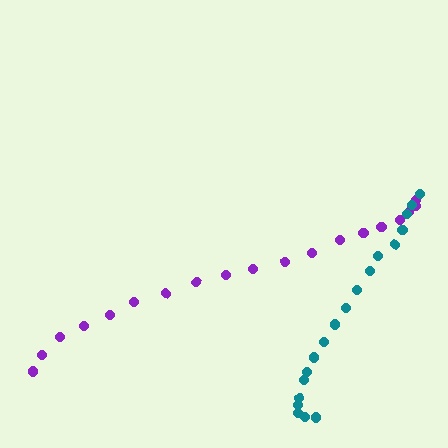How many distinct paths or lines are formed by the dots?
There are 2 distinct paths.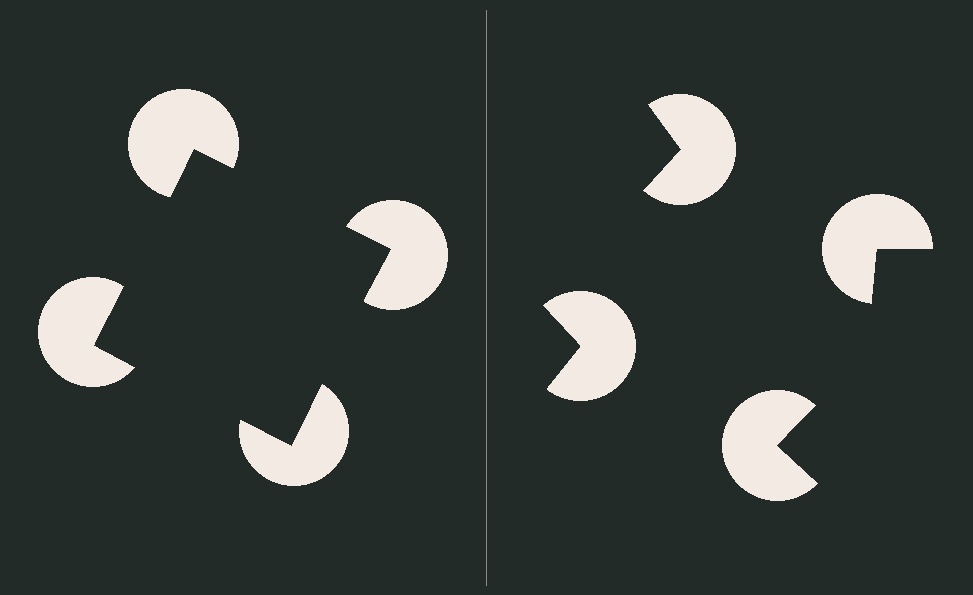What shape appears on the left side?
An illusory square.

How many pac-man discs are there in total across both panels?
8 — 4 on each side.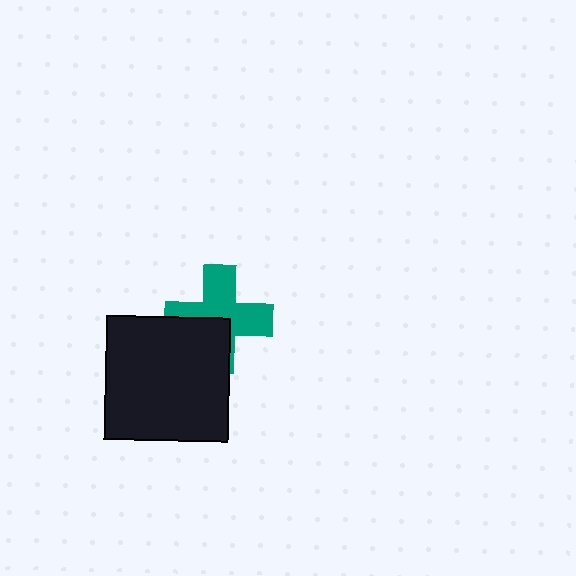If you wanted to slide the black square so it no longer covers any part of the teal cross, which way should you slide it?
Slide it toward the lower-left — that is the most direct way to separate the two shapes.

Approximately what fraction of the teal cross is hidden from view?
Roughly 37% of the teal cross is hidden behind the black square.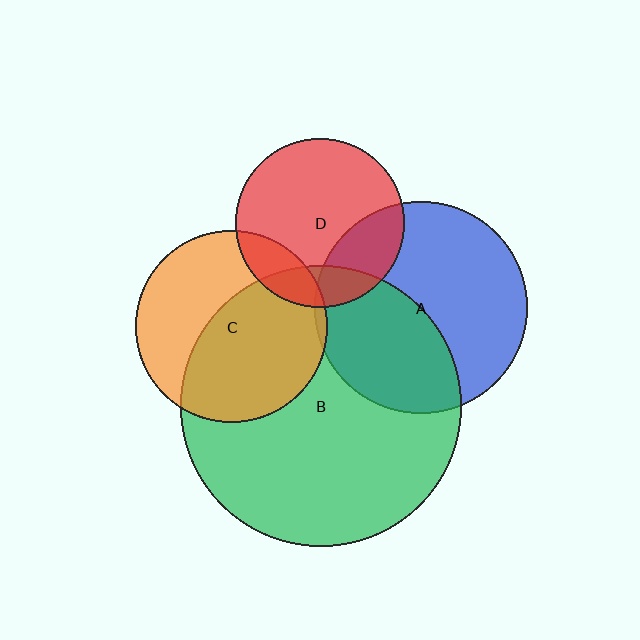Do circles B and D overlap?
Yes.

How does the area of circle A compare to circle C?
Approximately 1.2 times.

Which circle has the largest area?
Circle B (green).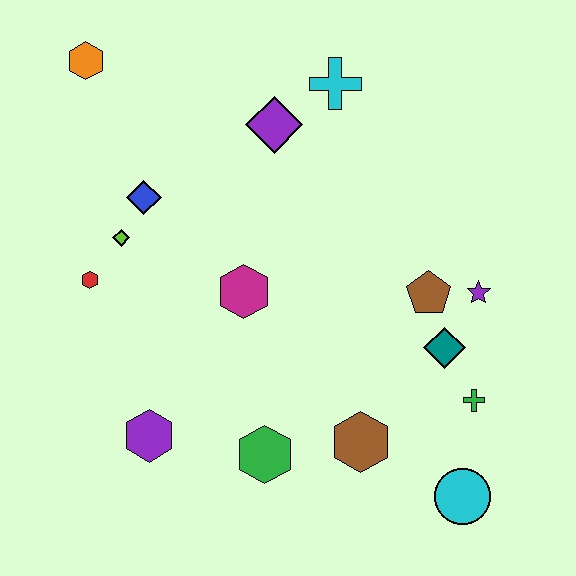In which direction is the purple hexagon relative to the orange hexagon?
The purple hexagon is below the orange hexagon.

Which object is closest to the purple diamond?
The cyan cross is closest to the purple diamond.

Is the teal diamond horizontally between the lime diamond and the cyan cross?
No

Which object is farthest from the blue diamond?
The cyan circle is farthest from the blue diamond.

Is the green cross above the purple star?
No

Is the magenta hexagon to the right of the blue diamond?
Yes